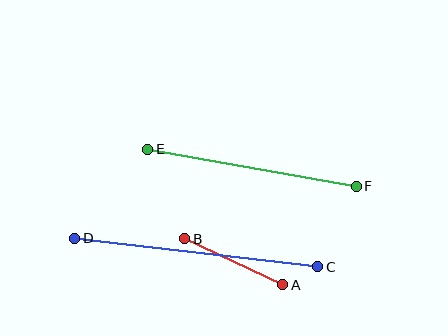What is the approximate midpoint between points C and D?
The midpoint is at approximately (196, 253) pixels.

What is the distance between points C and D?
The distance is approximately 245 pixels.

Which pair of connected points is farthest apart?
Points C and D are farthest apart.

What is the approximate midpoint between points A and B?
The midpoint is at approximately (234, 262) pixels.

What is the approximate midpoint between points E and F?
The midpoint is at approximately (252, 168) pixels.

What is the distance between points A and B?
The distance is approximately 108 pixels.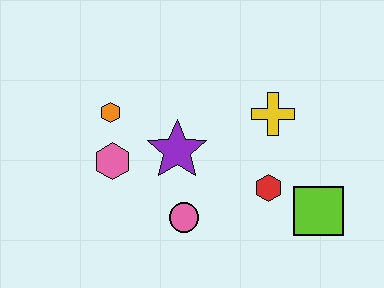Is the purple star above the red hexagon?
Yes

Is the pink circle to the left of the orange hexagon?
No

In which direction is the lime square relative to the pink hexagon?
The lime square is to the right of the pink hexagon.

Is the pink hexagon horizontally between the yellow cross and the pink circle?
No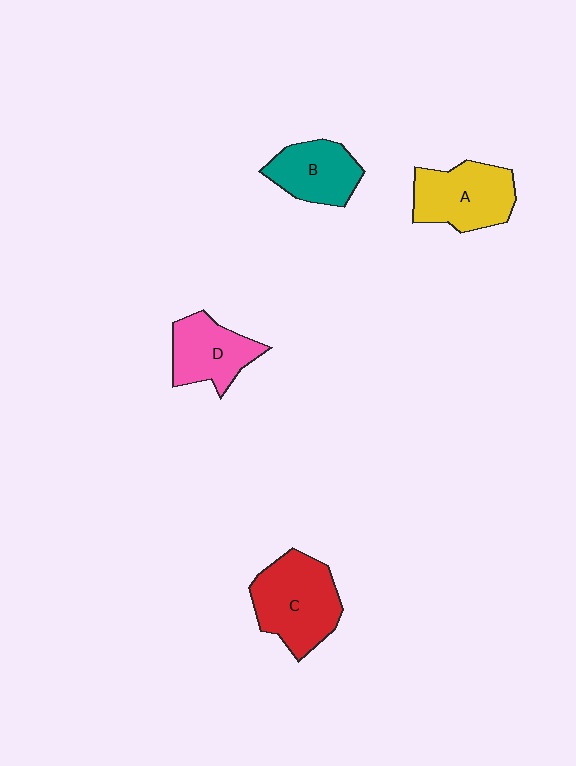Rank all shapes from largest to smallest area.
From largest to smallest: C (red), A (yellow), D (pink), B (teal).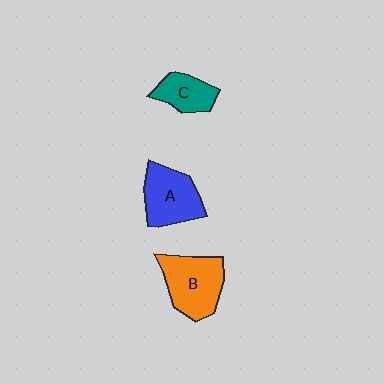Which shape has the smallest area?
Shape C (teal).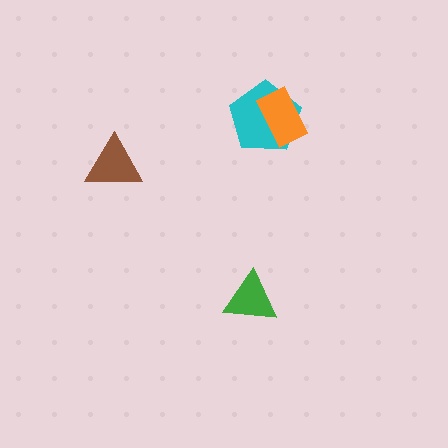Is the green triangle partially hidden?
No, no other shape covers it.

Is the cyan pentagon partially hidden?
Yes, it is partially covered by another shape.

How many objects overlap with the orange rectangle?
1 object overlaps with the orange rectangle.